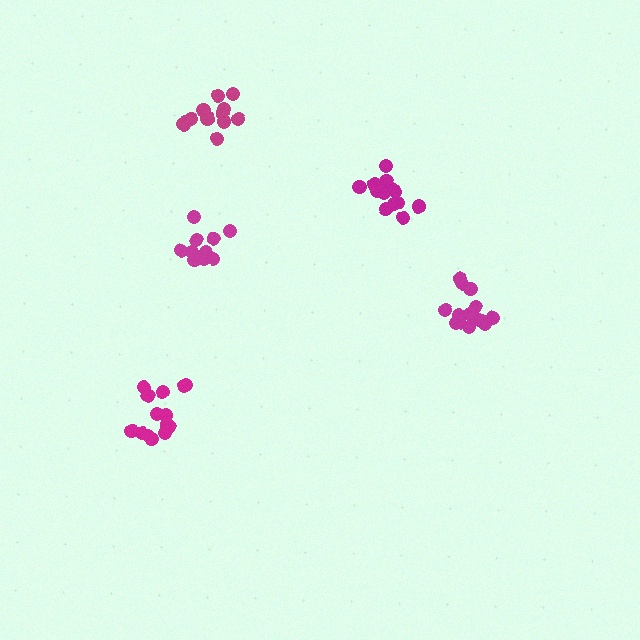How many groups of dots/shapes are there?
There are 5 groups.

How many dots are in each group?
Group 1: 14 dots, Group 2: 14 dots, Group 3: 12 dots, Group 4: 10 dots, Group 5: 14 dots (64 total).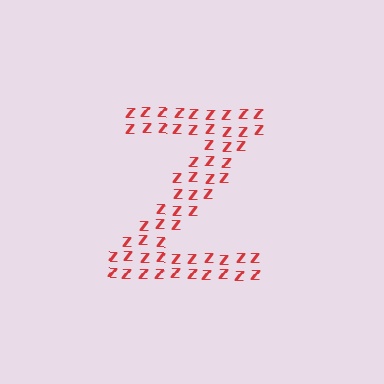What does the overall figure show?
The overall figure shows the letter Z.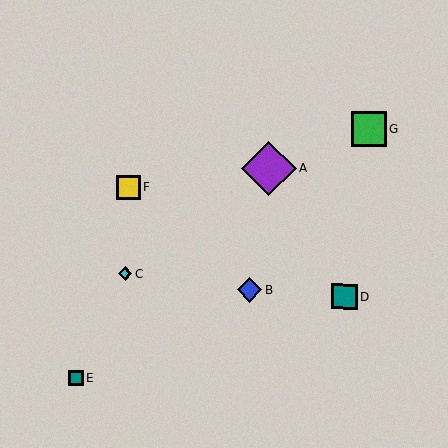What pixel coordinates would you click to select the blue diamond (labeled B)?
Click at (249, 290) to select the blue diamond B.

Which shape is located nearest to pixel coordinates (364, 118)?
The green square (labeled G) at (369, 129) is nearest to that location.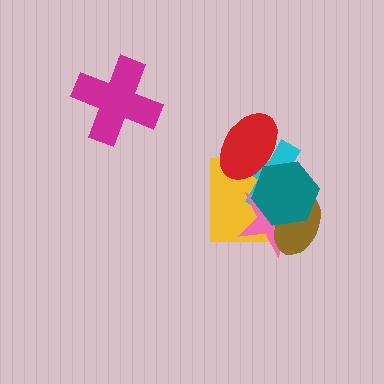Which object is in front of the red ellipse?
The teal hexagon is in front of the red ellipse.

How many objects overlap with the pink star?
4 objects overlap with the pink star.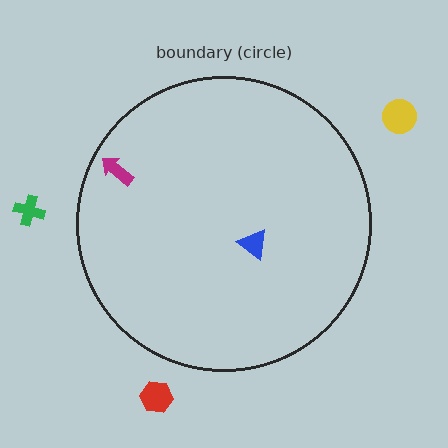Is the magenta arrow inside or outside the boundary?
Inside.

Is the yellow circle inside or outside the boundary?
Outside.